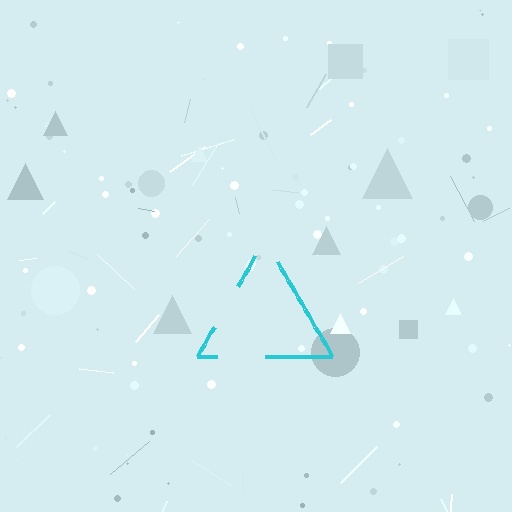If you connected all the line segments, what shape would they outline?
They would outline a triangle.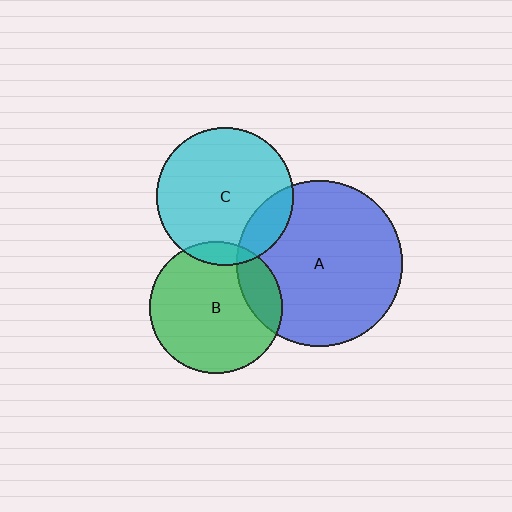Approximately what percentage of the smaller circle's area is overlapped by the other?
Approximately 15%.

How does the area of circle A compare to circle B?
Approximately 1.6 times.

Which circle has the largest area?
Circle A (blue).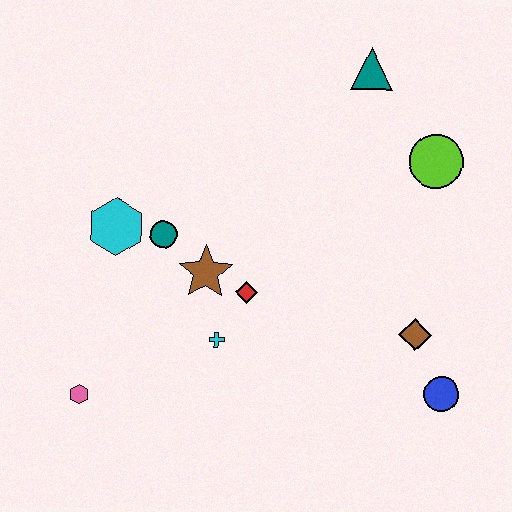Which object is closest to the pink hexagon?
The cyan cross is closest to the pink hexagon.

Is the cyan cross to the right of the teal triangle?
No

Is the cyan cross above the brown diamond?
No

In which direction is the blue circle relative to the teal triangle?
The blue circle is below the teal triangle.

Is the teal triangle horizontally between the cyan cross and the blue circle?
Yes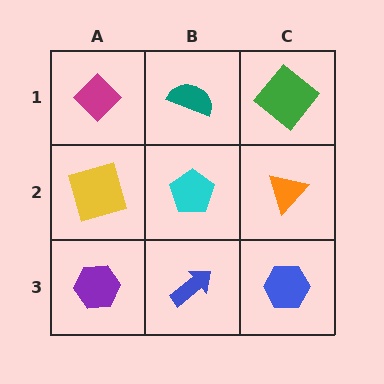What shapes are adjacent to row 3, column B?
A cyan pentagon (row 2, column B), a purple hexagon (row 3, column A), a blue hexagon (row 3, column C).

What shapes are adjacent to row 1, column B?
A cyan pentagon (row 2, column B), a magenta diamond (row 1, column A), a green diamond (row 1, column C).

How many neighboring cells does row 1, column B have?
3.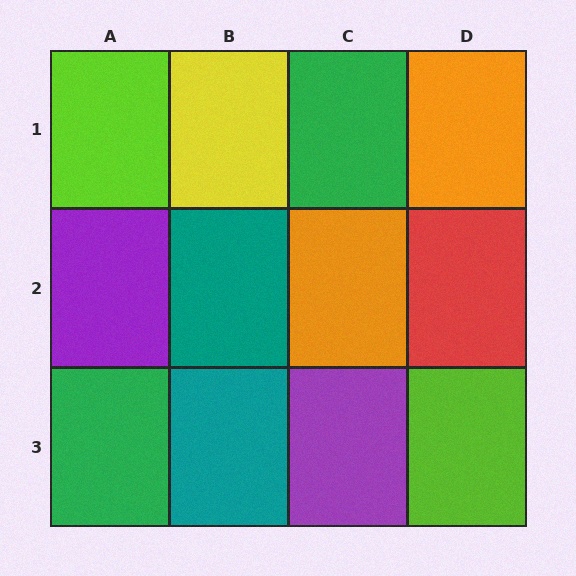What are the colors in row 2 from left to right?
Purple, teal, orange, red.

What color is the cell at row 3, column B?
Teal.